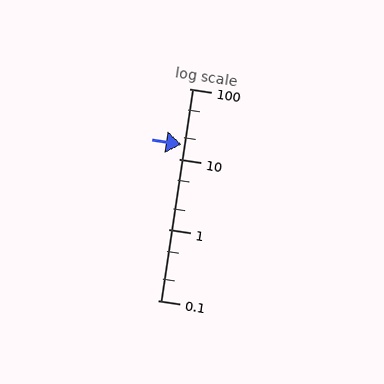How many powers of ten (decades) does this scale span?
The scale spans 3 decades, from 0.1 to 100.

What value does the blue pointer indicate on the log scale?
The pointer indicates approximately 16.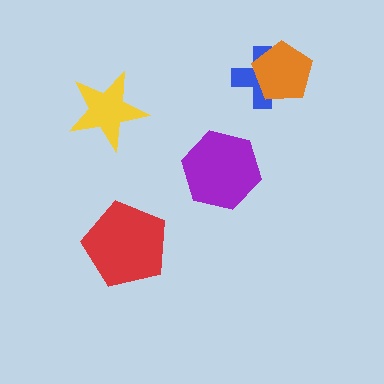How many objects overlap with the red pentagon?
0 objects overlap with the red pentagon.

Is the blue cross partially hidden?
Yes, it is partially covered by another shape.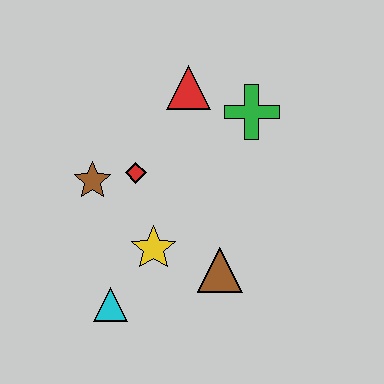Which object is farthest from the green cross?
The cyan triangle is farthest from the green cross.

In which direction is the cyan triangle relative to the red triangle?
The cyan triangle is below the red triangle.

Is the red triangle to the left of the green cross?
Yes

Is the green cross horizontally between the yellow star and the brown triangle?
No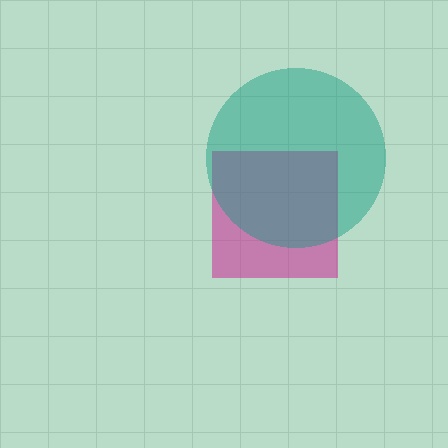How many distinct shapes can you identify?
There are 2 distinct shapes: a magenta square, a teal circle.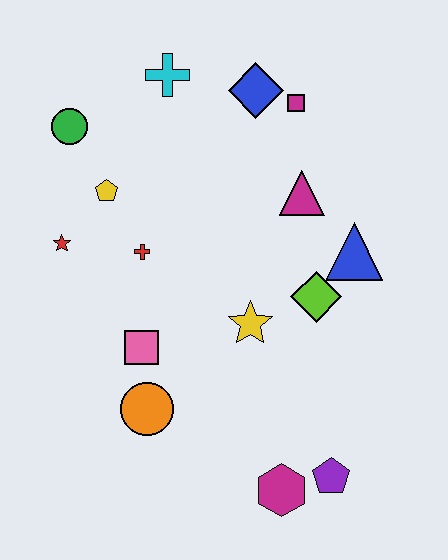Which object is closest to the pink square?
The orange circle is closest to the pink square.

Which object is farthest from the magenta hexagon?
The cyan cross is farthest from the magenta hexagon.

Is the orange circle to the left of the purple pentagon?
Yes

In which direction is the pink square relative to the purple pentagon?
The pink square is to the left of the purple pentagon.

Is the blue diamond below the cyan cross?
Yes